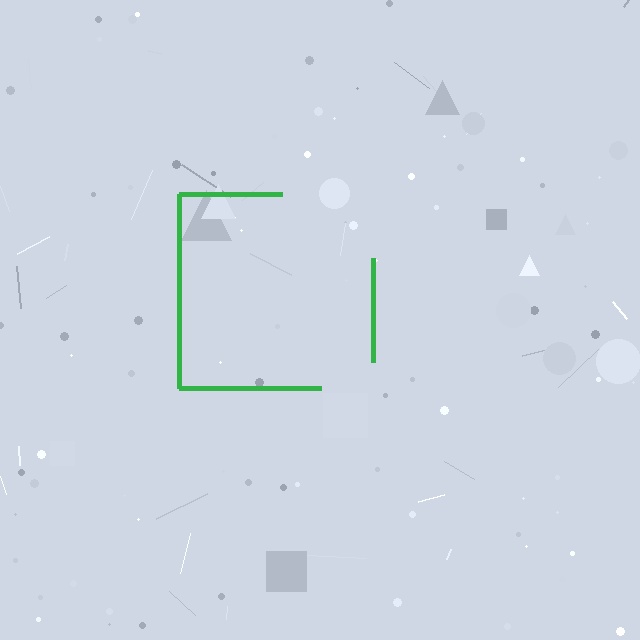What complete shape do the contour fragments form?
The contour fragments form a square.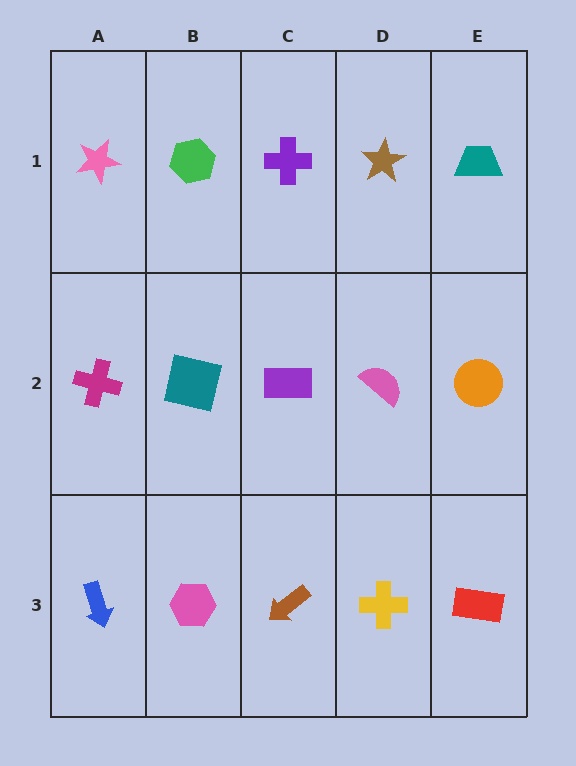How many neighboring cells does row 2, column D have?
4.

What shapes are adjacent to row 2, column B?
A green hexagon (row 1, column B), a pink hexagon (row 3, column B), a magenta cross (row 2, column A), a purple rectangle (row 2, column C).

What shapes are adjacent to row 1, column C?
A purple rectangle (row 2, column C), a green hexagon (row 1, column B), a brown star (row 1, column D).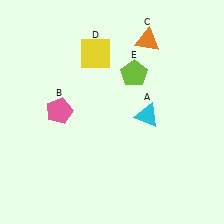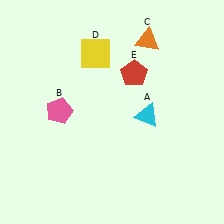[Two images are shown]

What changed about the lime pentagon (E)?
In Image 1, E is lime. In Image 2, it changed to red.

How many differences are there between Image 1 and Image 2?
There is 1 difference between the two images.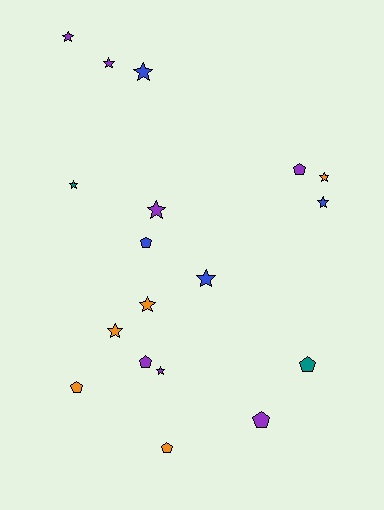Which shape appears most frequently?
Star, with 11 objects.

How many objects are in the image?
There are 18 objects.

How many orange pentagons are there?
There are 2 orange pentagons.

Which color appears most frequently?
Purple, with 7 objects.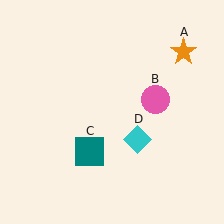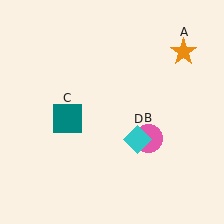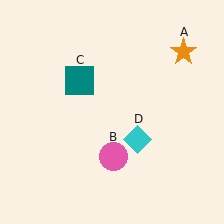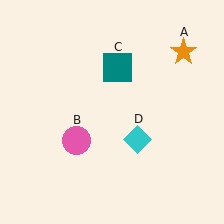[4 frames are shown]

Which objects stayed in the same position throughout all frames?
Orange star (object A) and cyan diamond (object D) remained stationary.